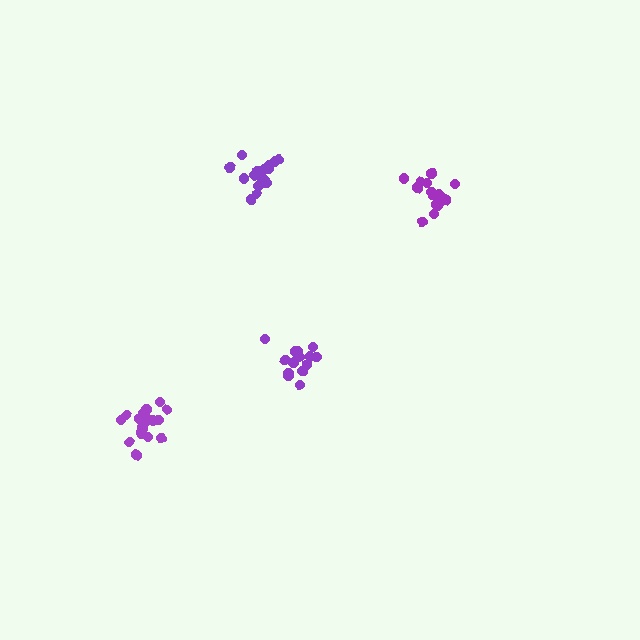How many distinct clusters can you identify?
There are 4 distinct clusters.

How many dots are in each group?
Group 1: 19 dots, Group 2: 17 dots, Group 3: 16 dots, Group 4: 18 dots (70 total).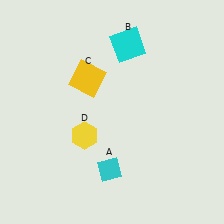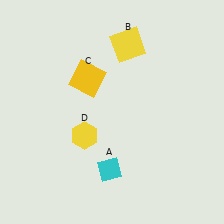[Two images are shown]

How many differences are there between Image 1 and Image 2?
There is 1 difference between the two images.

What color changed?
The square (B) changed from cyan in Image 1 to yellow in Image 2.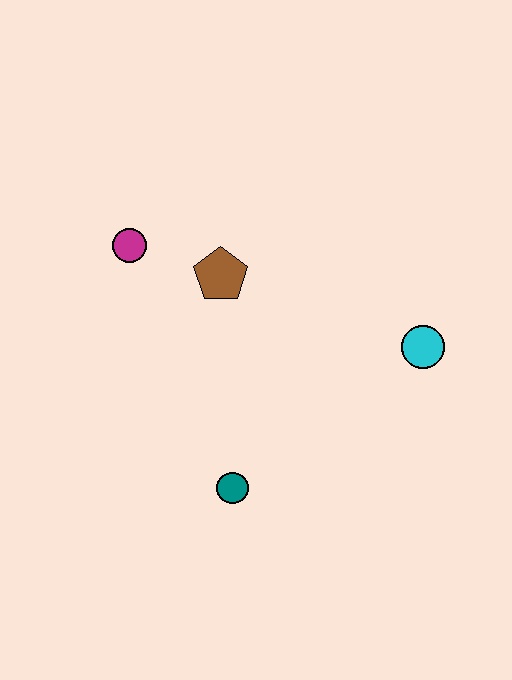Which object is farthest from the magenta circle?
The cyan circle is farthest from the magenta circle.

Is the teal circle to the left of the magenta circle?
No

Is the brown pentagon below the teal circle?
No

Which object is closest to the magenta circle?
The brown pentagon is closest to the magenta circle.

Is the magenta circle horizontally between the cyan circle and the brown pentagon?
No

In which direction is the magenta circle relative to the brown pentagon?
The magenta circle is to the left of the brown pentagon.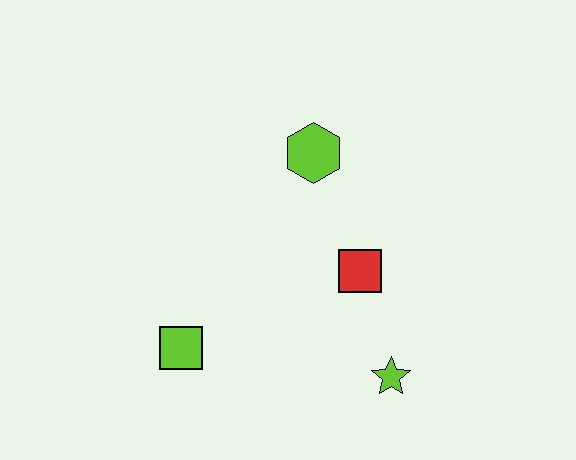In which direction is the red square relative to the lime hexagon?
The red square is below the lime hexagon.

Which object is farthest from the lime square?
The lime hexagon is farthest from the lime square.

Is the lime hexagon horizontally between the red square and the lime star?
No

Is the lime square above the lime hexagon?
No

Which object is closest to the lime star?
The red square is closest to the lime star.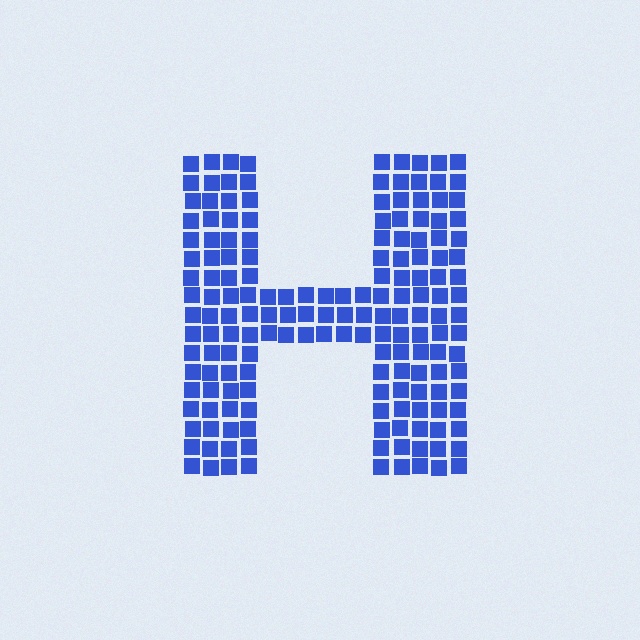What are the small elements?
The small elements are squares.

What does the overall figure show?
The overall figure shows the letter H.